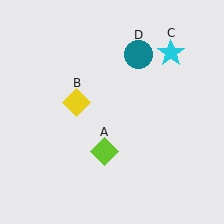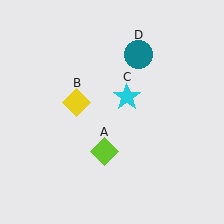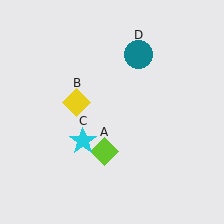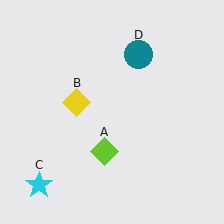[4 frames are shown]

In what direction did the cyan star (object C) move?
The cyan star (object C) moved down and to the left.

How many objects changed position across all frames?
1 object changed position: cyan star (object C).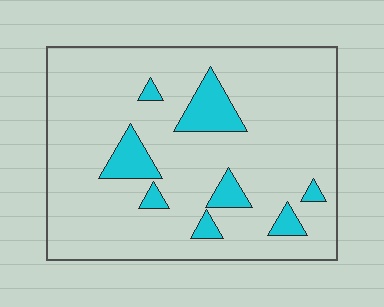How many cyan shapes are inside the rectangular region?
8.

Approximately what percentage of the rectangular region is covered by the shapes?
Approximately 10%.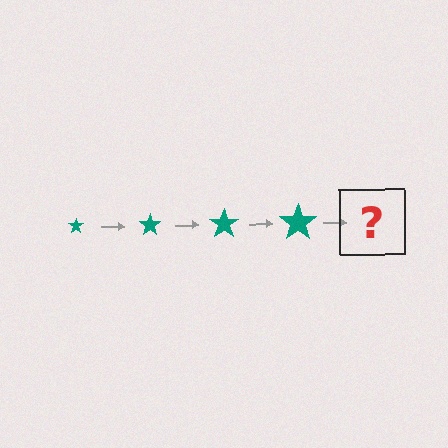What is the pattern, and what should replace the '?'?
The pattern is that the star gets progressively larger each step. The '?' should be a teal star, larger than the previous one.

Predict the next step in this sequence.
The next step is a teal star, larger than the previous one.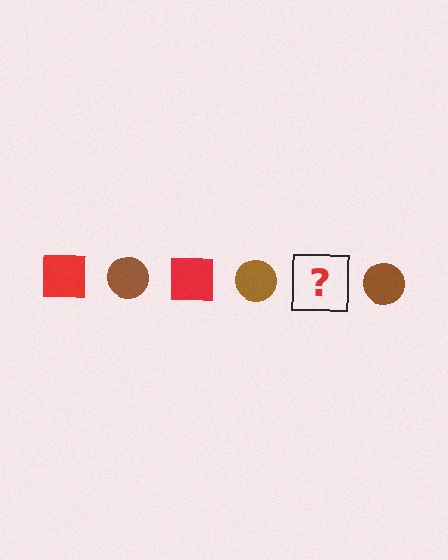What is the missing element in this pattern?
The missing element is a red square.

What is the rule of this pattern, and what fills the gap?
The rule is that the pattern alternates between red square and brown circle. The gap should be filled with a red square.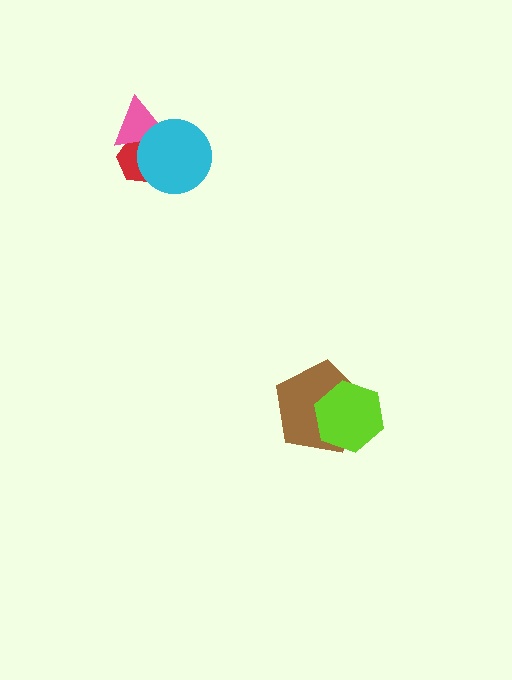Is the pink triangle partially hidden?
Yes, it is partially covered by another shape.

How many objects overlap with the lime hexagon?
1 object overlaps with the lime hexagon.